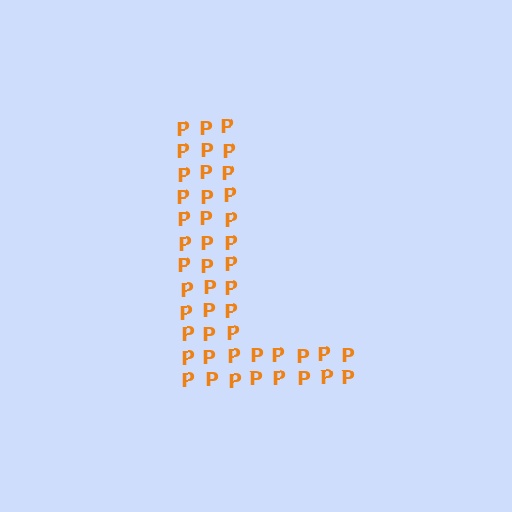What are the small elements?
The small elements are letter P's.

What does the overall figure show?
The overall figure shows the letter L.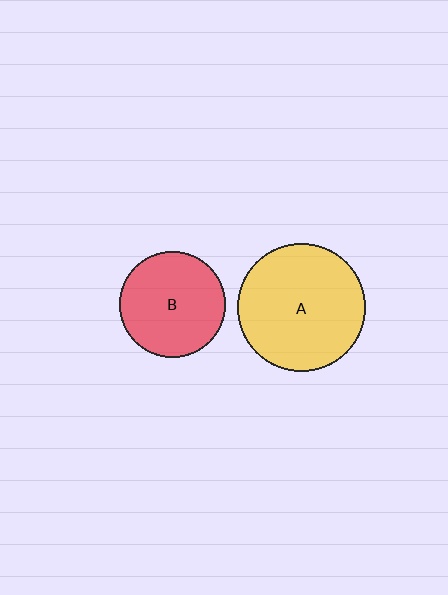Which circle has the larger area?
Circle A (yellow).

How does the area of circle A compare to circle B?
Approximately 1.4 times.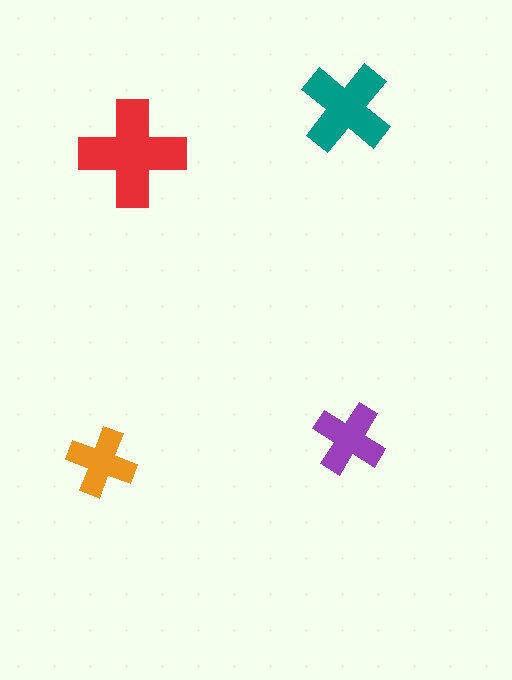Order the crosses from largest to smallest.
the red one, the teal one, the purple one, the orange one.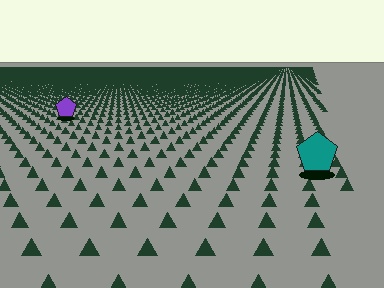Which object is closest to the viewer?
The teal pentagon is closest. The texture marks near it are larger and more spread out.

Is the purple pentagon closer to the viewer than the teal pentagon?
No. The teal pentagon is closer — you can tell from the texture gradient: the ground texture is coarser near it.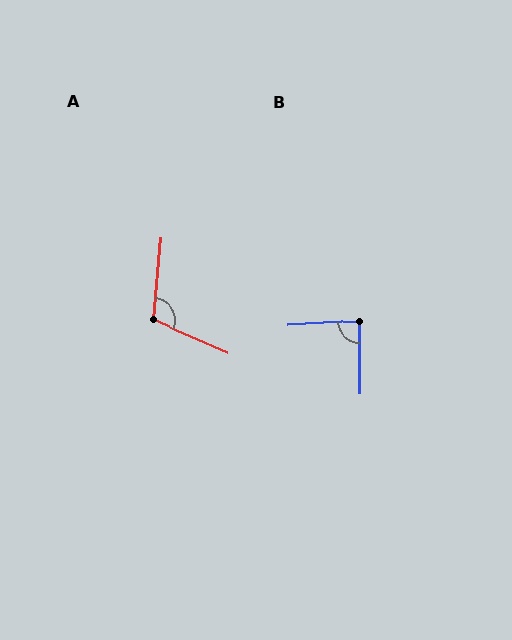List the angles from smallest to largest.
B (87°), A (109°).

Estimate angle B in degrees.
Approximately 87 degrees.